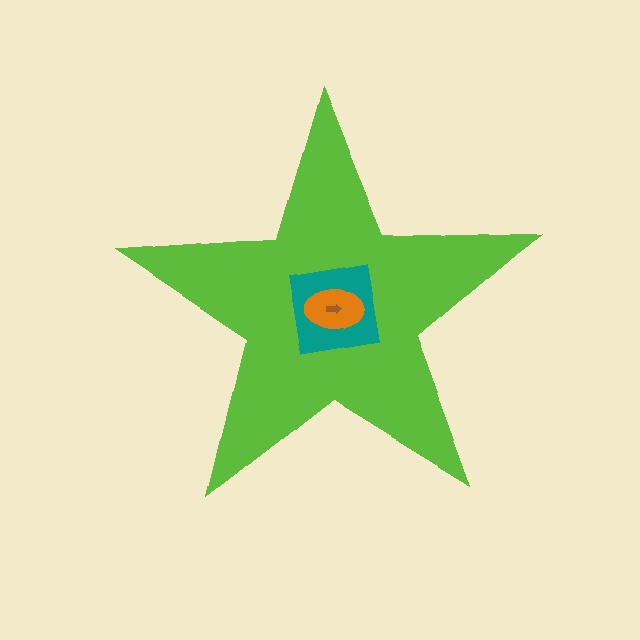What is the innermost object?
The brown arrow.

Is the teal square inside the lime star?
Yes.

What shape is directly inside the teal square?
The orange ellipse.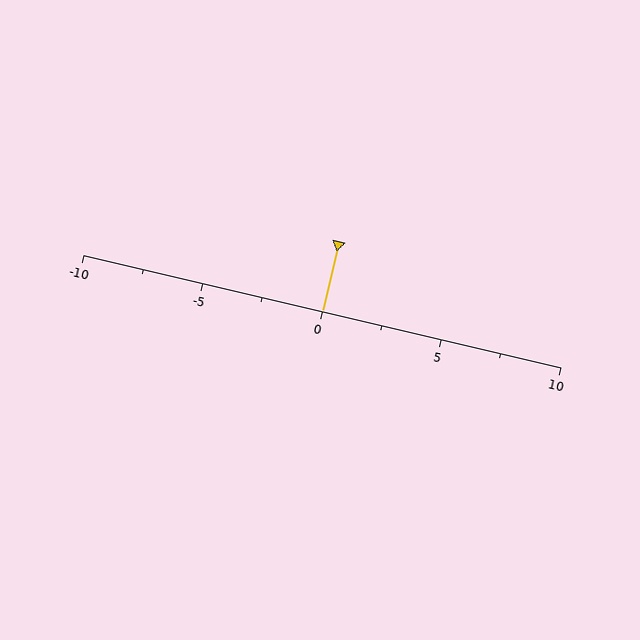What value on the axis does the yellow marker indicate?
The marker indicates approximately 0.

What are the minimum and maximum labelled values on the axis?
The axis runs from -10 to 10.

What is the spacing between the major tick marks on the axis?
The major ticks are spaced 5 apart.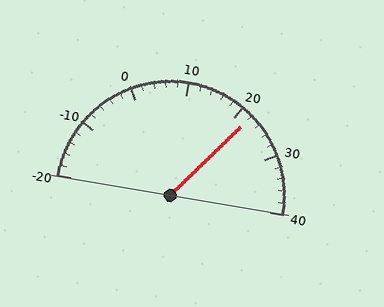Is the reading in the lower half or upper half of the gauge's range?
The reading is in the upper half of the range (-20 to 40).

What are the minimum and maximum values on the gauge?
The gauge ranges from -20 to 40.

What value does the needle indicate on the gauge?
The needle indicates approximately 22.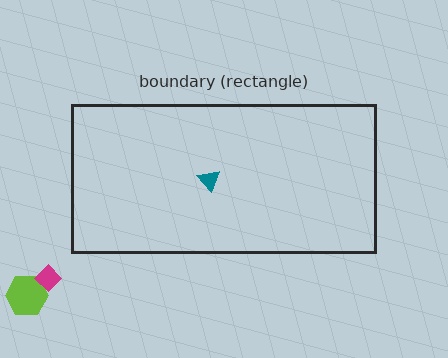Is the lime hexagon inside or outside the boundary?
Outside.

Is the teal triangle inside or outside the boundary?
Inside.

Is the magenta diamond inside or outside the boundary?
Outside.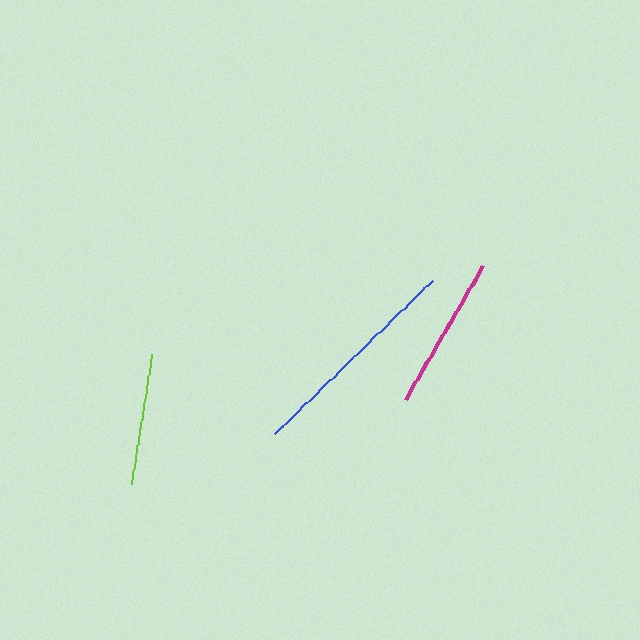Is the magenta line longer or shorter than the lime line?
The magenta line is longer than the lime line.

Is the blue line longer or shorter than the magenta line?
The blue line is longer than the magenta line.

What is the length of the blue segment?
The blue segment is approximately 220 pixels long.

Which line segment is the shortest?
The lime line is the shortest at approximately 131 pixels.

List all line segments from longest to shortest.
From longest to shortest: blue, magenta, lime.